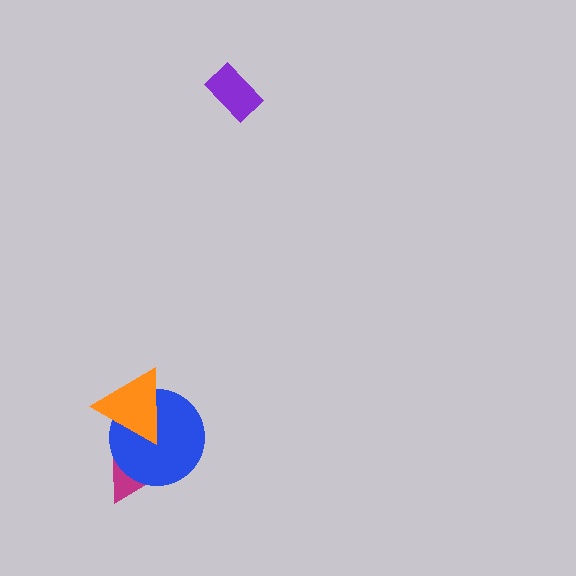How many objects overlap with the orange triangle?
2 objects overlap with the orange triangle.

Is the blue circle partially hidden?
Yes, it is partially covered by another shape.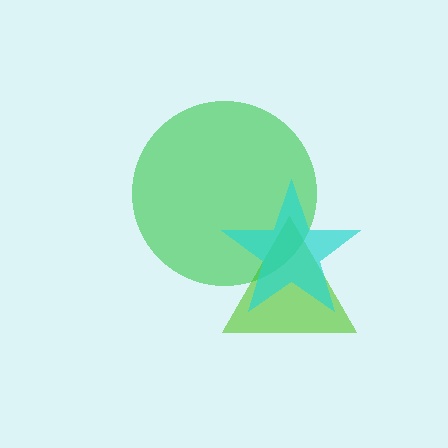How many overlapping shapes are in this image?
There are 3 overlapping shapes in the image.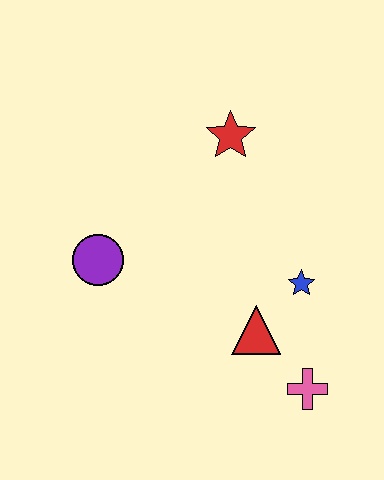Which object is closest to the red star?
The blue star is closest to the red star.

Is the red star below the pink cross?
No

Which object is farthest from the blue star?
The purple circle is farthest from the blue star.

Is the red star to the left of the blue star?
Yes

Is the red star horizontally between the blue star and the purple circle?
Yes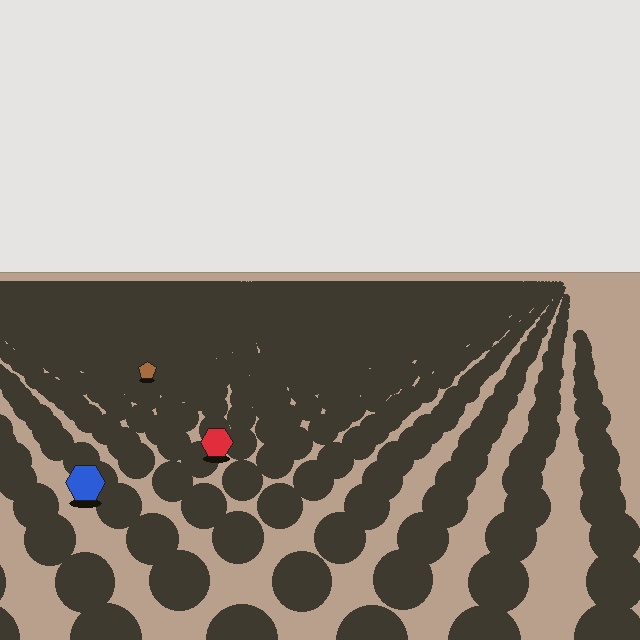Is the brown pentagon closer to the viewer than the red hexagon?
No. The red hexagon is closer — you can tell from the texture gradient: the ground texture is coarser near it.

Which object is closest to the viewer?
The blue hexagon is closest. The texture marks near it are larger and more spread out.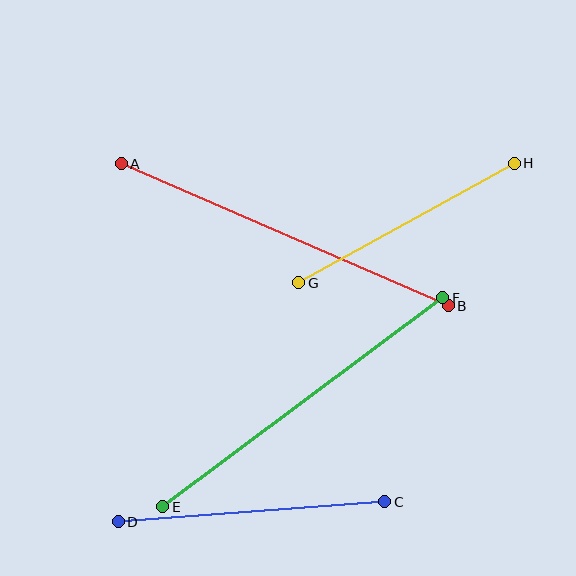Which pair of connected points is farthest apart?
Points A and B are farthest apart.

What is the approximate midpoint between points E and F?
The midpoint is at approximately (303, 402) pixels.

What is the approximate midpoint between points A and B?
The midpoint is at approximately (285, 235) pixels.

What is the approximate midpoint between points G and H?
The midpoint is at approximately (407, 223) pixels.